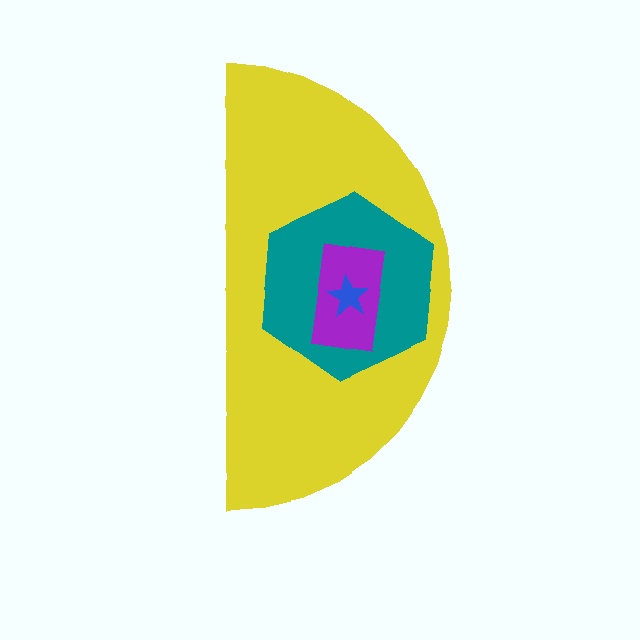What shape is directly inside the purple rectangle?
The blue star.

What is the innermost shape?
The blue star.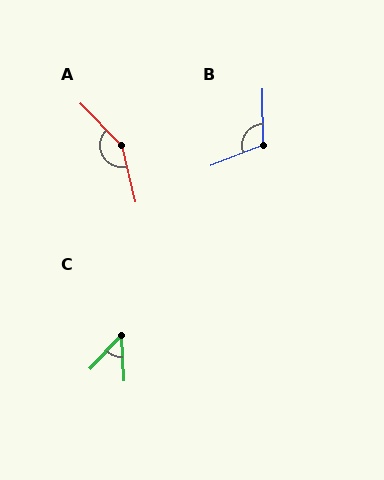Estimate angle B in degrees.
Approximately 110 degrees.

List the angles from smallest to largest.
C (47°), B (110°), A (149°).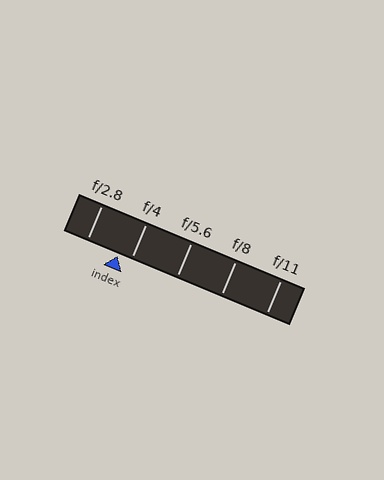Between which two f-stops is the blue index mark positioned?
The index mark is between f/2.8 and f/4.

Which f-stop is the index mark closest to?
The index mark is closest to f/4.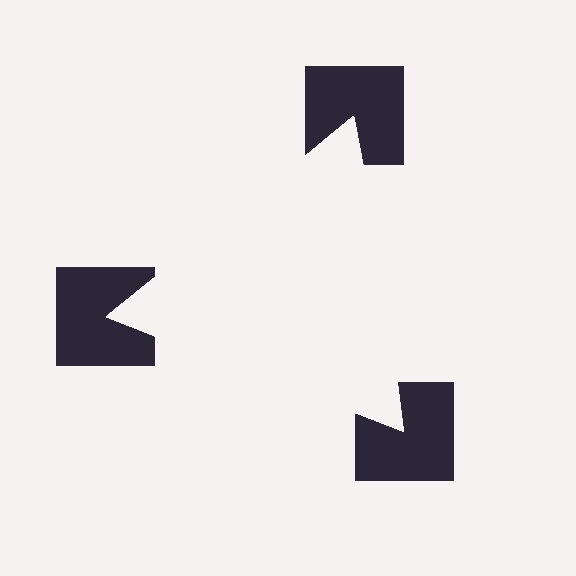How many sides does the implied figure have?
3 sides.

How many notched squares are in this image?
There are 3 — one at each vertex of the illusory triangle.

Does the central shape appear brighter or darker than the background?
It typically appears slightly brighter than the background, even though no actual brightness change is drawn.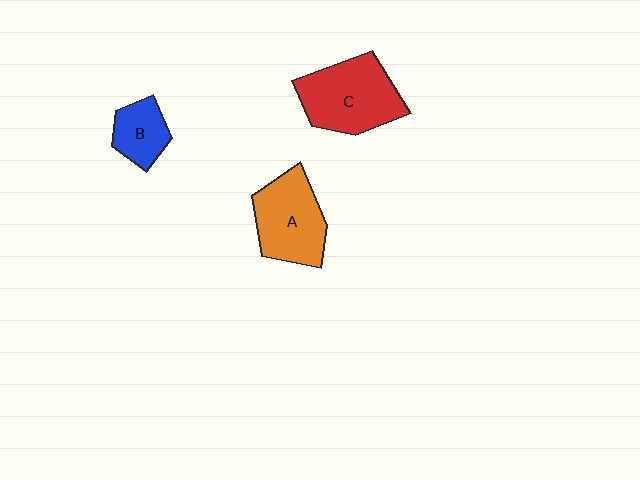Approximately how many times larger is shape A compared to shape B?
Approximately 1.8 times.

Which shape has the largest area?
Shape C (red).